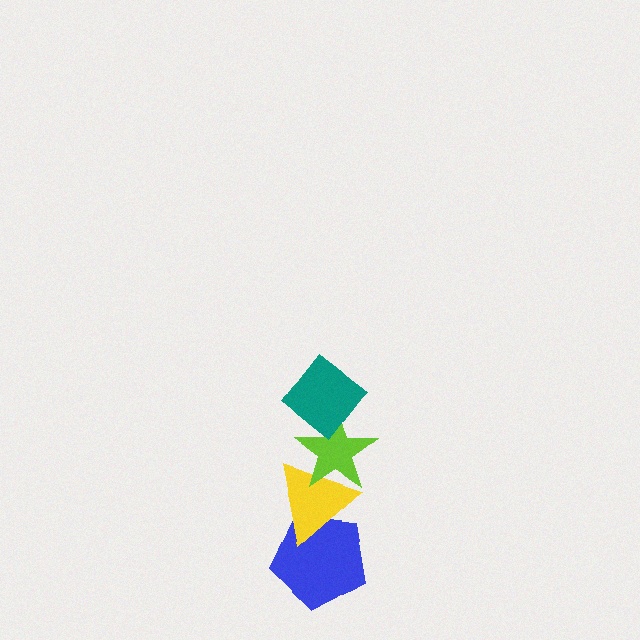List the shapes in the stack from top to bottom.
From top to bottom: the teal diamond, the lime star, the yellow triangle, the blue pentagon.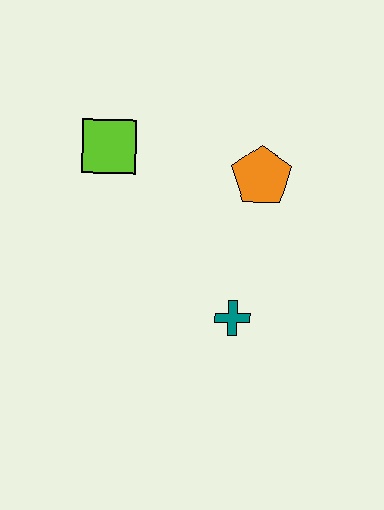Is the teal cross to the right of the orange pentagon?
No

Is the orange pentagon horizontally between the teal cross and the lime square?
No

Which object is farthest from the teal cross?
The lime square is farthest from the teal cross.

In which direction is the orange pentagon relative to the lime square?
The orange pentagon is to the right of the lime square.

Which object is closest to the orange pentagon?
The teal cross is closest to the orange pentagon.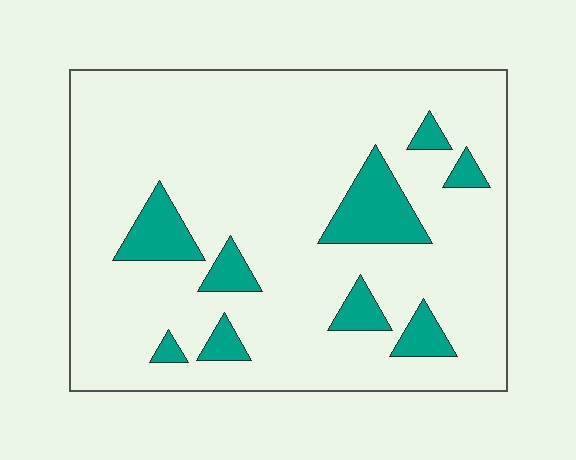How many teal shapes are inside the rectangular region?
9.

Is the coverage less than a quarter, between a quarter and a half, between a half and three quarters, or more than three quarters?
Less than a quarter.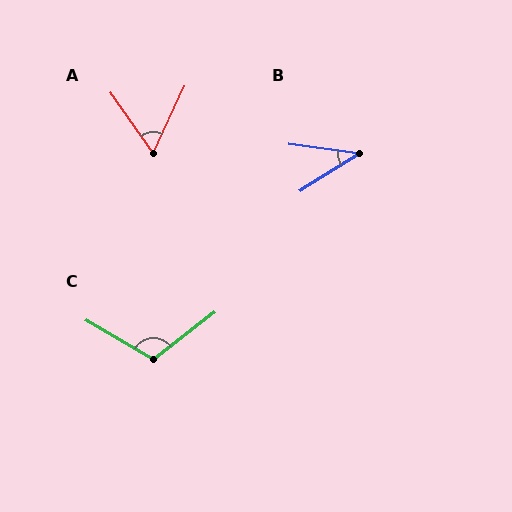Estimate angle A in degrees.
Approximately 60 degrees.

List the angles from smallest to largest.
B (40°), A (60°), C (112°).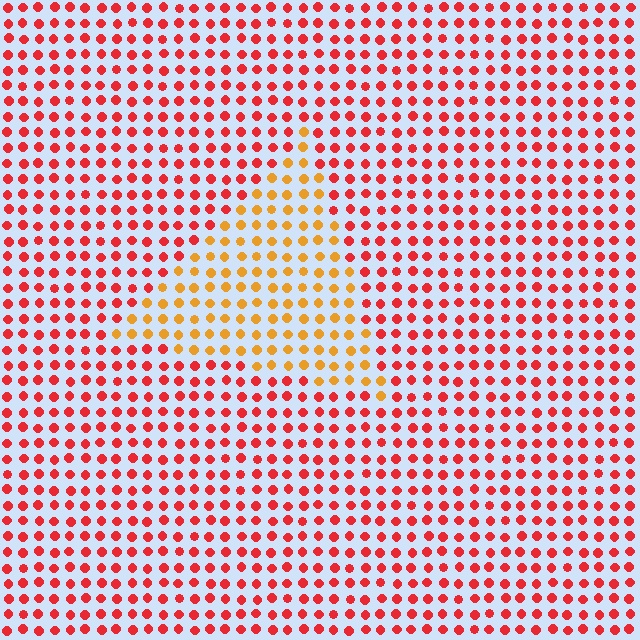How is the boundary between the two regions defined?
The boundary is defined purely by a slight shift in hue (about 40 degrees). Spacing, size, and orientation are identical on both sides.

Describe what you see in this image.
The image is filled with small red elements in a uniform arrangement. A triangle-shaped region is visible where the elements are tinted to a slightly different hue, forming a subtle color boundary.